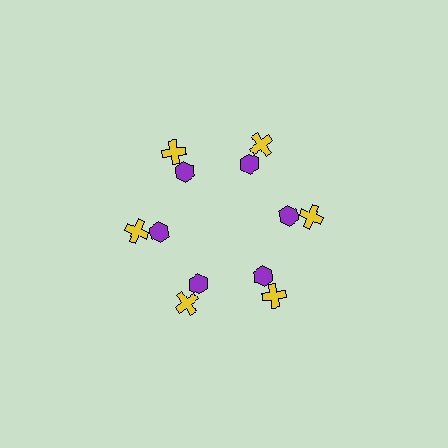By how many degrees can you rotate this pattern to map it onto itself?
The pattern maps onto itself every 60 degrees of rotation.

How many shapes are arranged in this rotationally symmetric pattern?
There are 12 shapes, arranged in 6 groups of 2.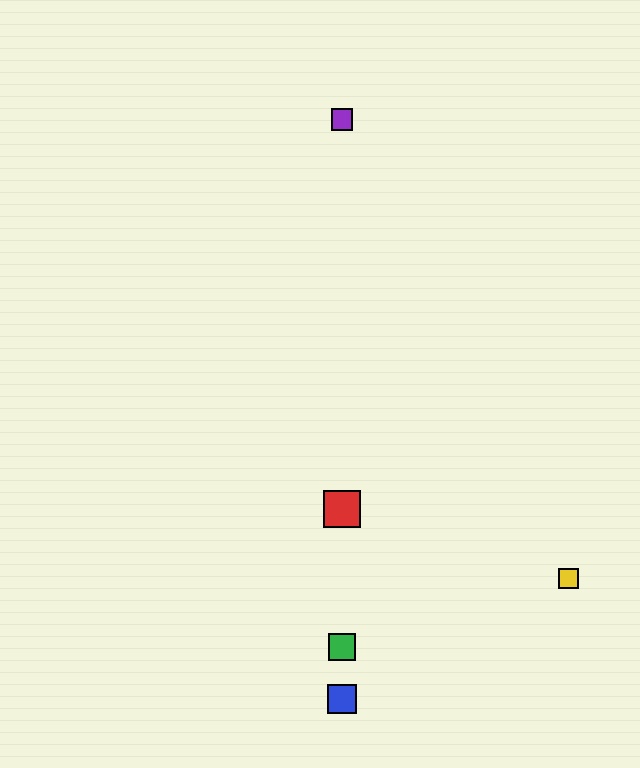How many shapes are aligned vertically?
4 shapes (the red square, the blue square, the green square, the purple square) are aligned vertically.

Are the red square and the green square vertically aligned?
Yes, both are at x≈342.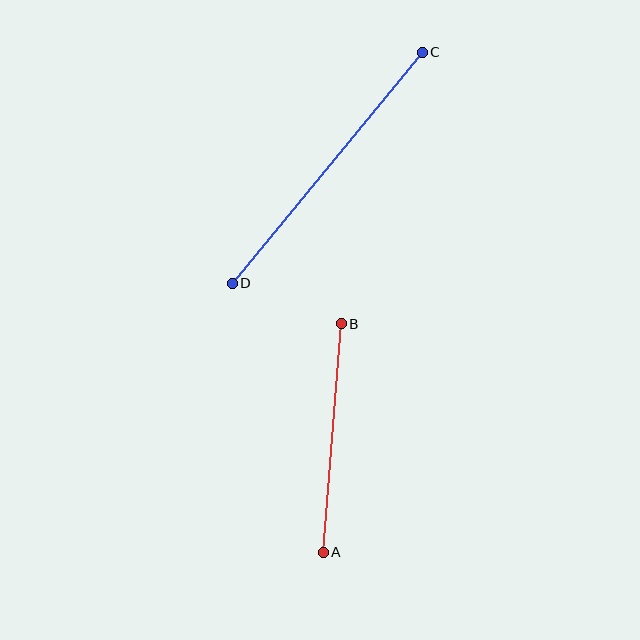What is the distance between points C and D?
The distance is approximately 299 pixels.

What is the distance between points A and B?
The distance is approximately 230 pixels.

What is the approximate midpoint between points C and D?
The midpoint is at approximately (327, 168) pixels.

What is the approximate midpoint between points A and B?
The midpoint is at approximately (332, 438) pixels.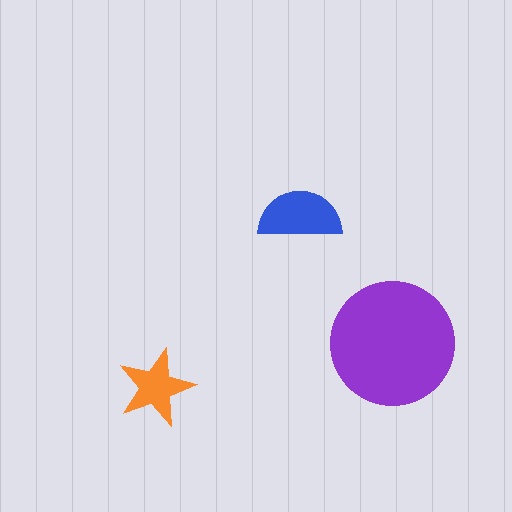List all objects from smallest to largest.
The orange star, the blue semicircle, the purple circle.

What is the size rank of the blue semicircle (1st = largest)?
2nd.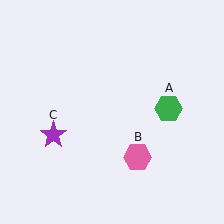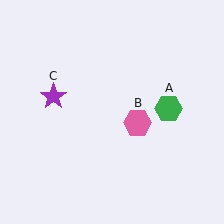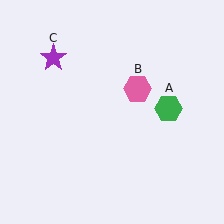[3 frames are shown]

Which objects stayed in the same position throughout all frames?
Green hexagon (object A) remained stationary.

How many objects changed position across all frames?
2 objects changed position: pink hexagon (object B), purple star (object C).